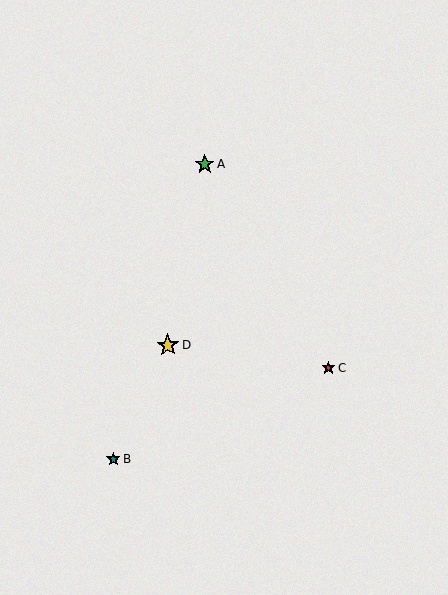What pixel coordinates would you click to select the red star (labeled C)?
Click at (328, 368) to select the red star C.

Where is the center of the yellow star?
The center of the yellow star is at (168, 346).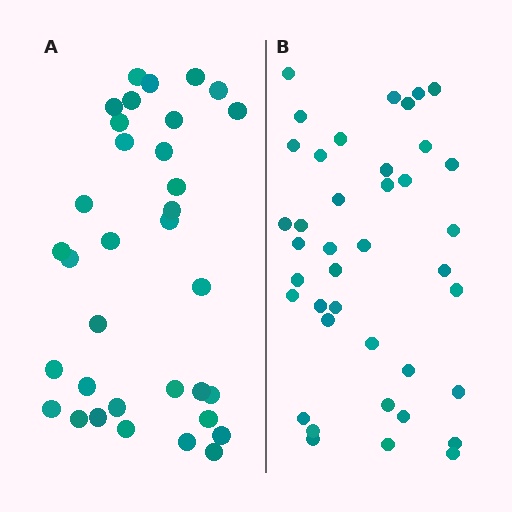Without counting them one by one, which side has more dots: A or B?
Region B (the right region) has more dots.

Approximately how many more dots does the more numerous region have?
Region B has about 6 more dots than region A.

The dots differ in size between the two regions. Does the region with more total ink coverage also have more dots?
No. Region A has more total ink coverage because its dots are larger, but region B actually contains more individual dots. Total area can be misleading — the number of items is what matters here.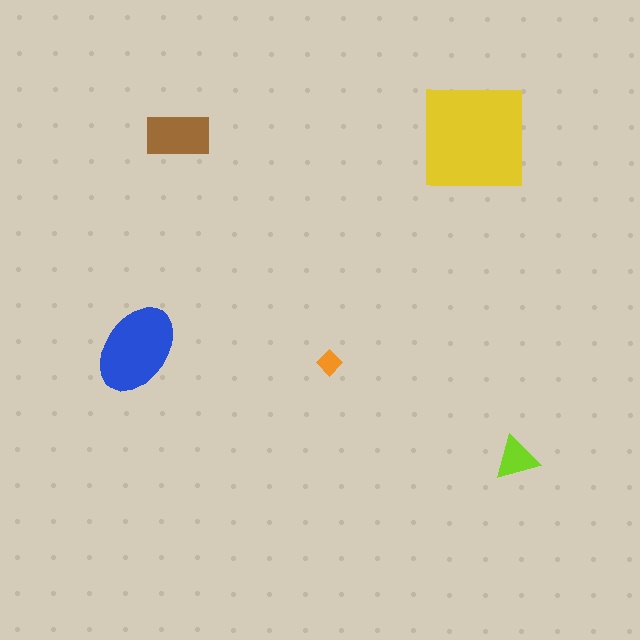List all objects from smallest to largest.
The orange diamond, the lime triangle, the brown rectangle, the blue ellipse, the yellow square.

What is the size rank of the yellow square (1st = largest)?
1st.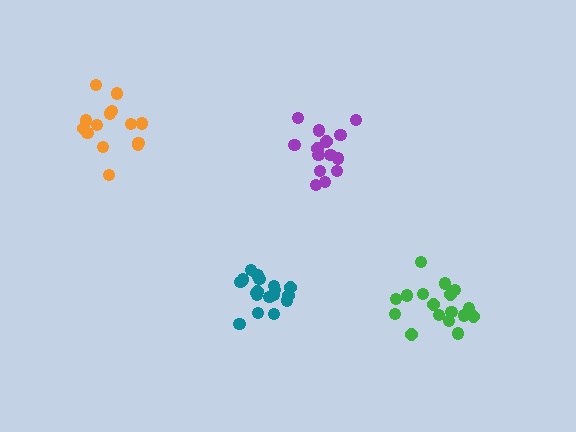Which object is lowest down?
The green cluster is bottommost.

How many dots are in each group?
Group 1: 14 dots, Group 2: 18 dots, Group 3: 17 dots, Group 4: 14 dots (63 total).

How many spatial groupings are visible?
There are 4 spatial groupings.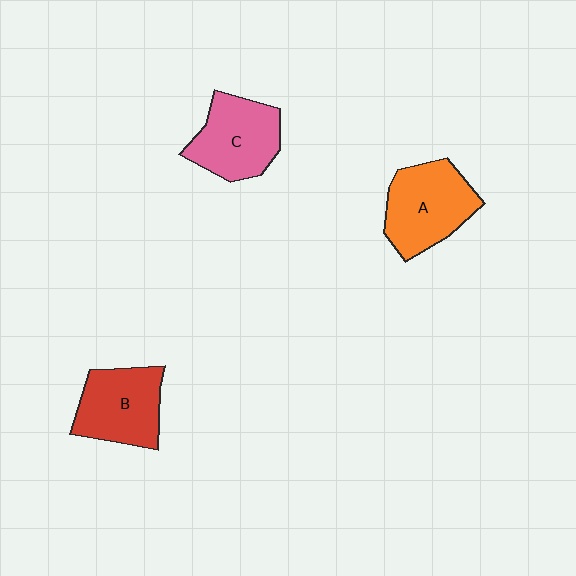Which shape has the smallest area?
Shape B (red).